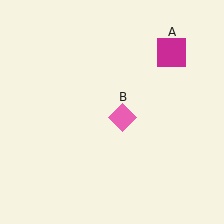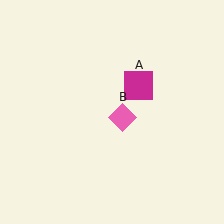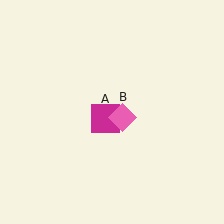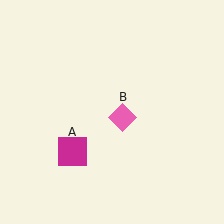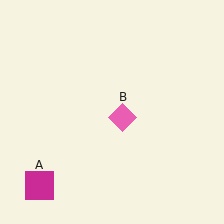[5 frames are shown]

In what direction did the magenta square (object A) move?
The magenta square (object A) moved down and to the left.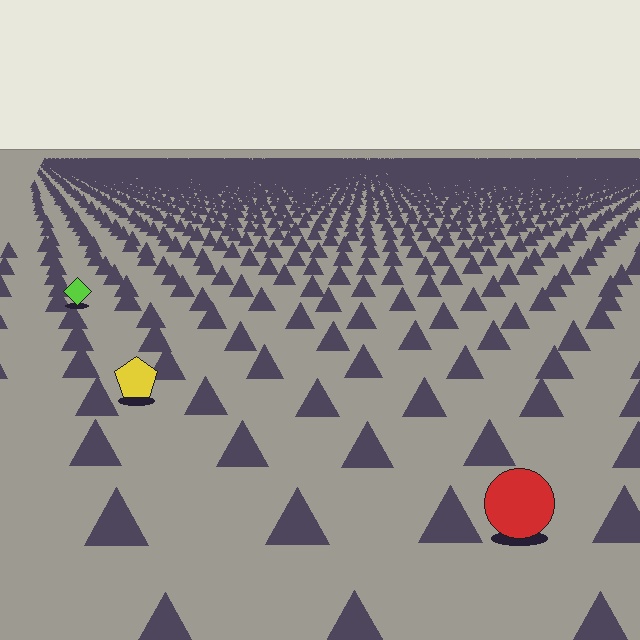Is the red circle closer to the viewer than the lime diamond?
Yes. The red circle is closer — you can tell from the texture gradient: the ground texture is coarser near it.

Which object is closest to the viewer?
The red circle is closest. The texture marks near it are larger and more spread out.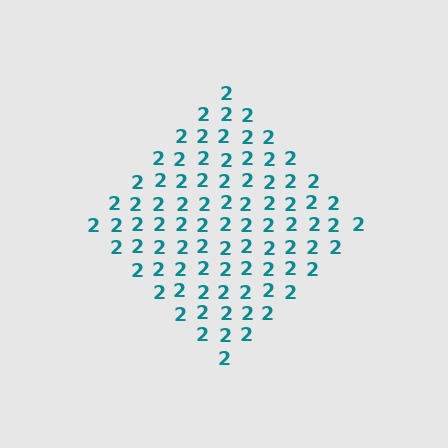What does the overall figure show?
The overall figure shows a diamond.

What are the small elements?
The small elements are digit 2's.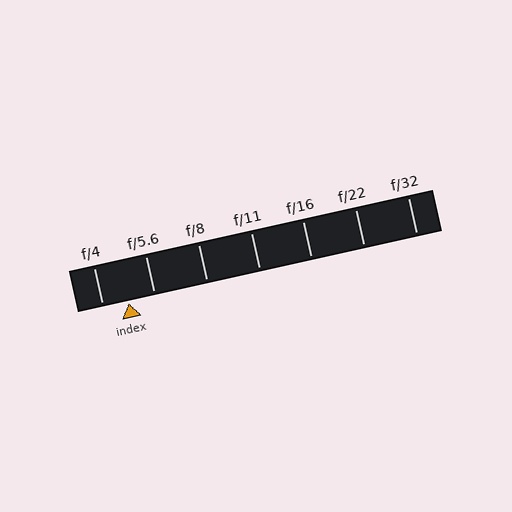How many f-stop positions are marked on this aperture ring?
There are 7 f-stop positions marked.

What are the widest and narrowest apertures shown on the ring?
The widest aperture shown is f/4 and the narrowest is f/32.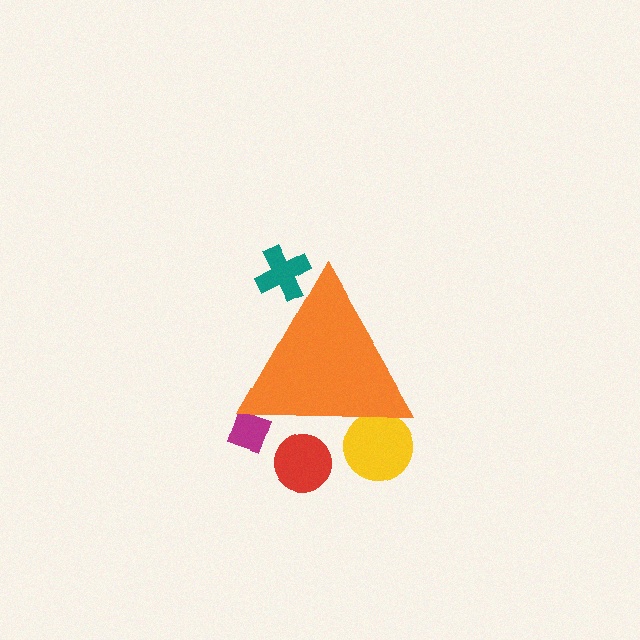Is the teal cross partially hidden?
Yes, the teal cross is partially hidden behind the orange triangle.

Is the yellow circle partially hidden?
Yes, the yellow circle is partially hidden behind the orange triangle.